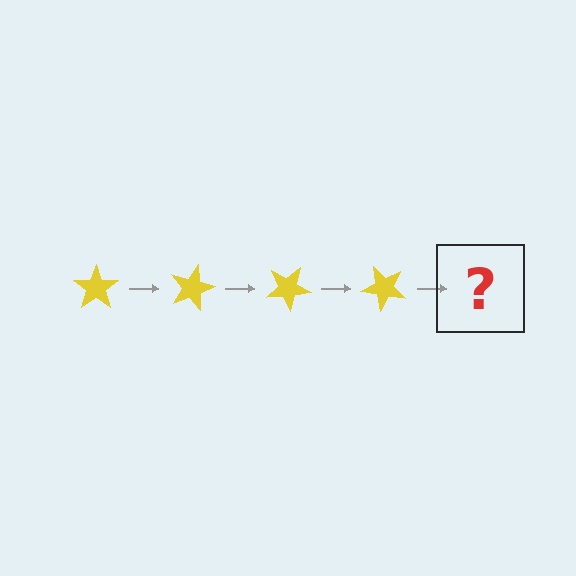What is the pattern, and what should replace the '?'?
The pattern is that the star rotates 15 degrees each step. The '?' should be a yellow star rotated 60 degrees.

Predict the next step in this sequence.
The next step is a yellow star rotated 60 degrees.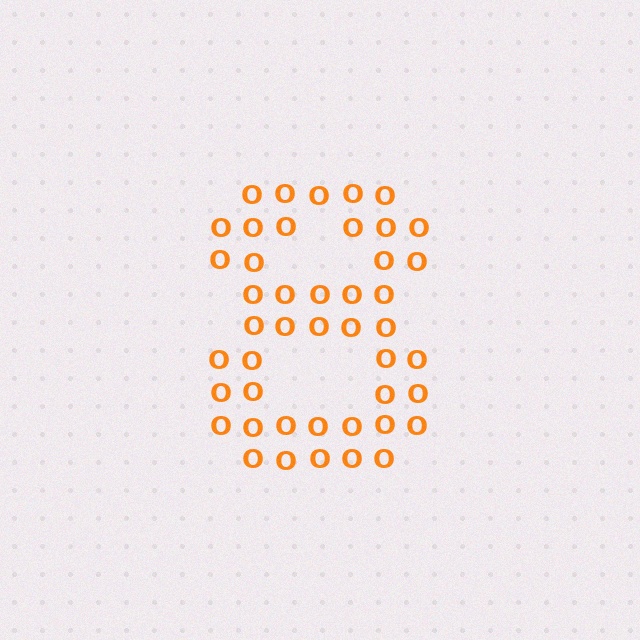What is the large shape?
The large shape is the digit 8.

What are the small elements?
The small elements are letter O's.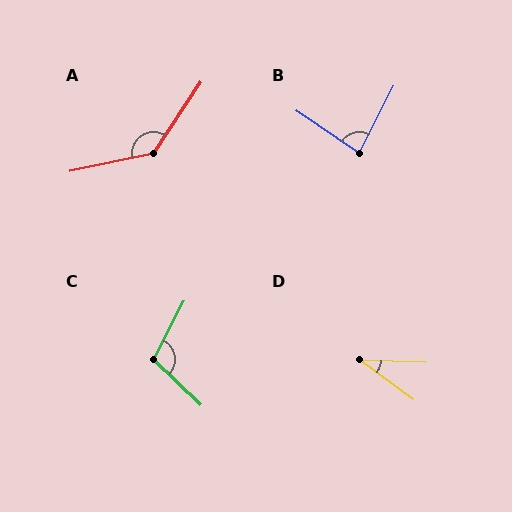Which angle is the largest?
A, at approximately 135 degrees.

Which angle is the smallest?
D, at approximately 34 degrees.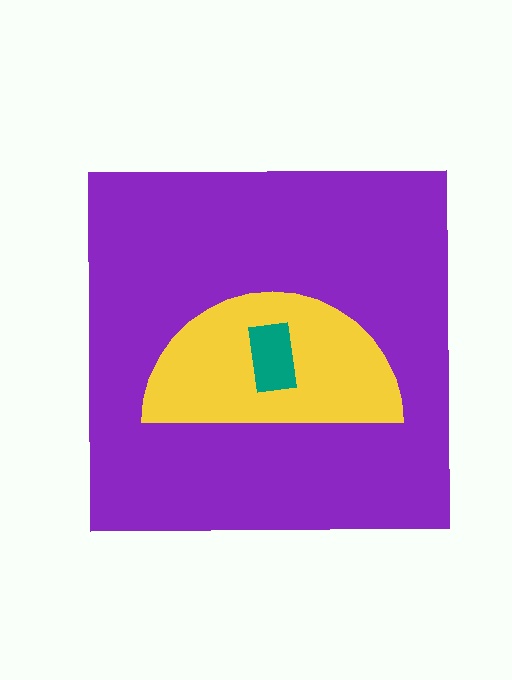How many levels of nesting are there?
3.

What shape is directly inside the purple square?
The yellow semicircle.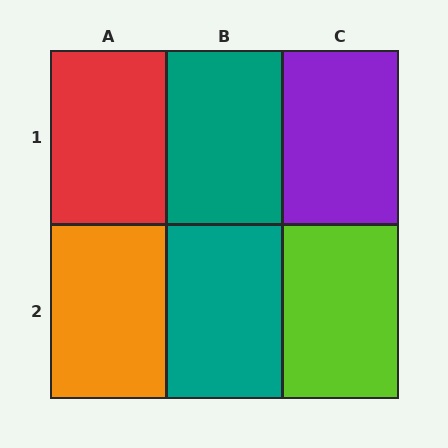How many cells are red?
1 cell is red.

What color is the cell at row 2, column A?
Orange.